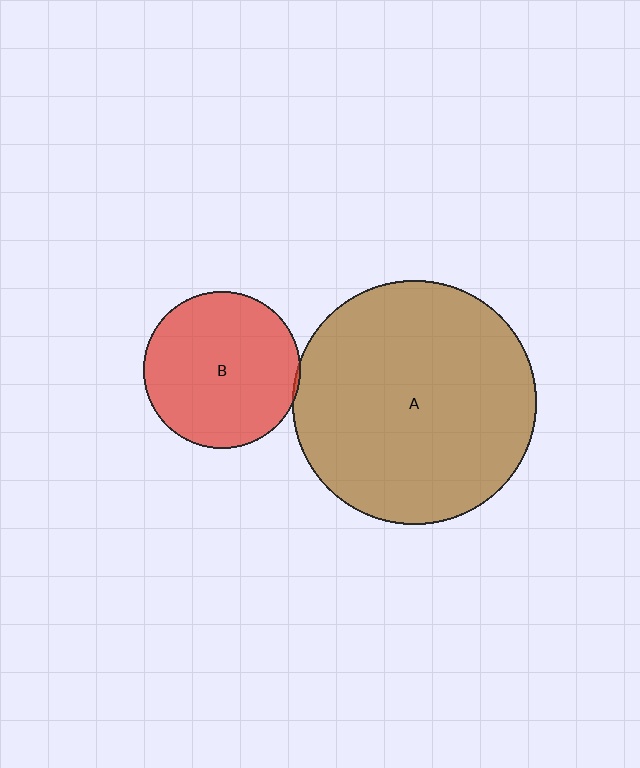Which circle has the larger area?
Circle A (brown).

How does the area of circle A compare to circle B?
Approximately 2.4 times.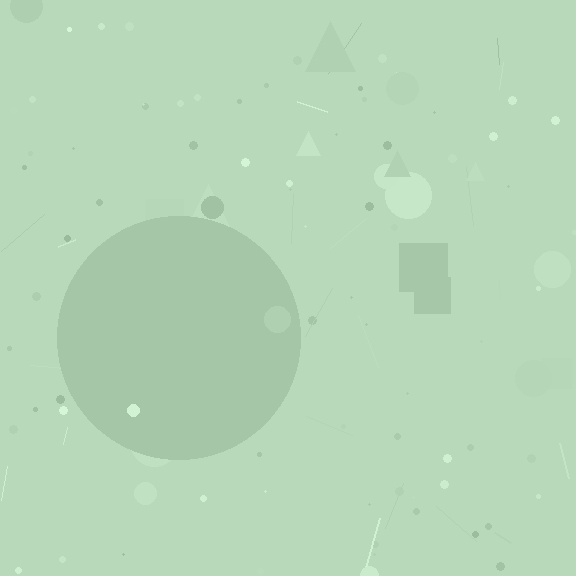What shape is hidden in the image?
A circle is hidden in the image.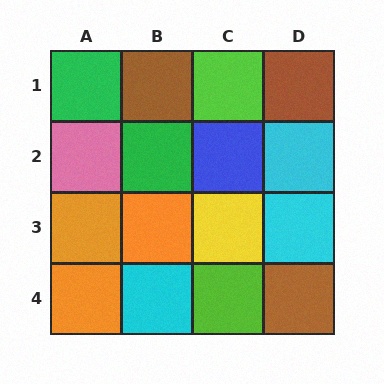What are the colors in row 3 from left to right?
Orange, orange, yellow, cyan.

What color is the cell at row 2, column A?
Pink.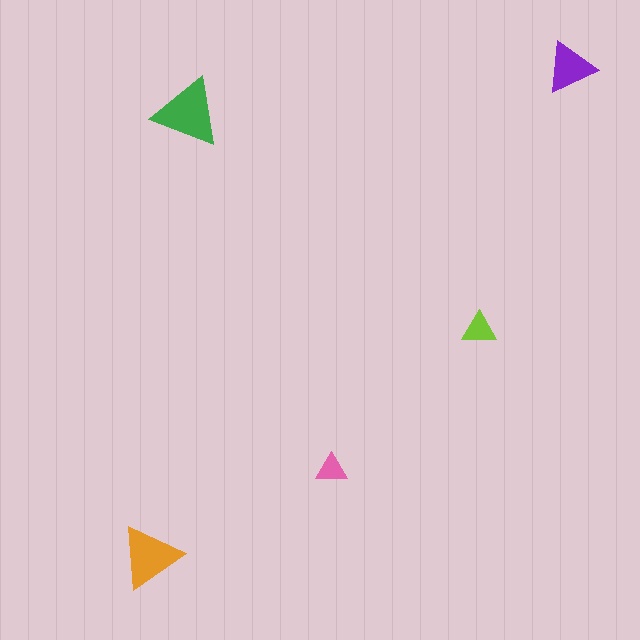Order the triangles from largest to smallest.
the green one, the orange one, the purple one, the lime one, the pink one.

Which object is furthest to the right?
The purple triangle is rightmost.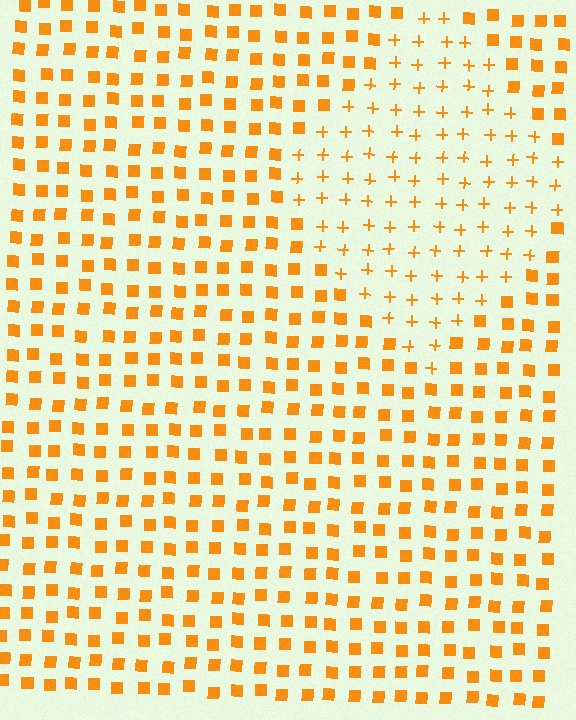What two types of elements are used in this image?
The image uses plus signs inside the diamond region and squares outside it.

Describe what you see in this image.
The image is filled with small orange elements arranged in a uniform grid. A diamond-shaped region contains plus signs, while the surrounding area contains squares. The boundary is defined purely by the change in element shape.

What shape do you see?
I see a diamond.